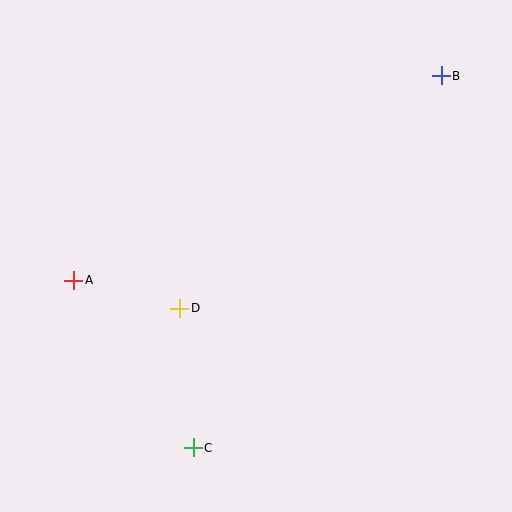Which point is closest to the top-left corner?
Point A is closest to the top-left corner.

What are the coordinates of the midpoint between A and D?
The midpoint between A and D is at (127, 294).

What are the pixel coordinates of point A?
Point A is at (74, 280).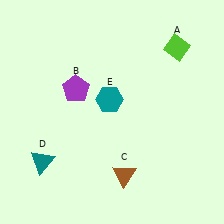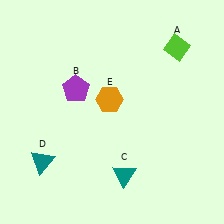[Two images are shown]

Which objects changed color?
C changed from brown to teal. E changed from teal to orange.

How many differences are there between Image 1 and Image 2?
There are 2 differences between the two images.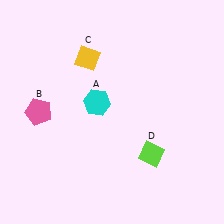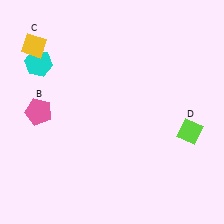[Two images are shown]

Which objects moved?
The objects that moved are: the cyan hexagon (A), the yellow diamond (C), the lime diamond (D).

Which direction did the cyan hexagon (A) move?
The cyan hexagon (A) moved left.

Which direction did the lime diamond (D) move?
The lime diamond (D) moved right.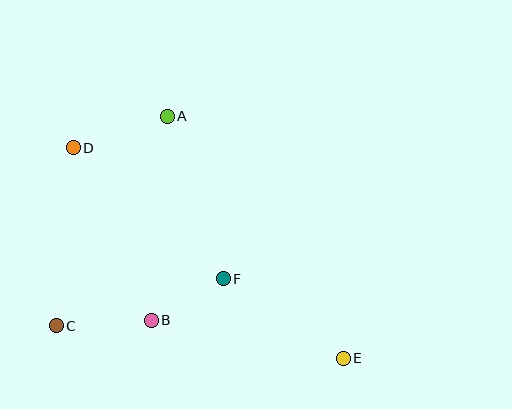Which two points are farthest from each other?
Points D and E are farthest from each other.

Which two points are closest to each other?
Points B and F are closest to each other.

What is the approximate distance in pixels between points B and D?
The distance between B and D is approximately 189 pixels.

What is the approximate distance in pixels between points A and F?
The distance between A and F is approximately 172 pixels.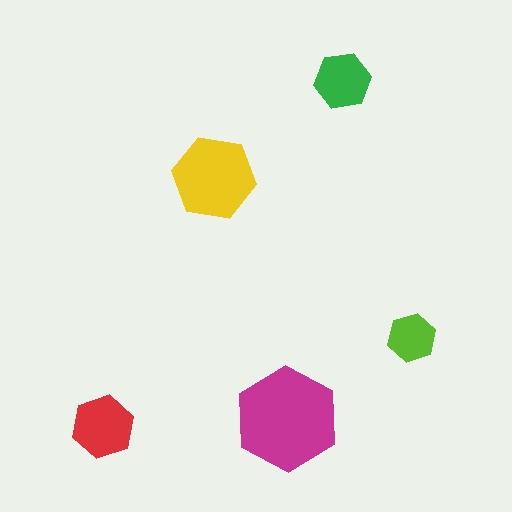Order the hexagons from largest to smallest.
the magenta one, the yellow one, the red one, the green one, the lime one.